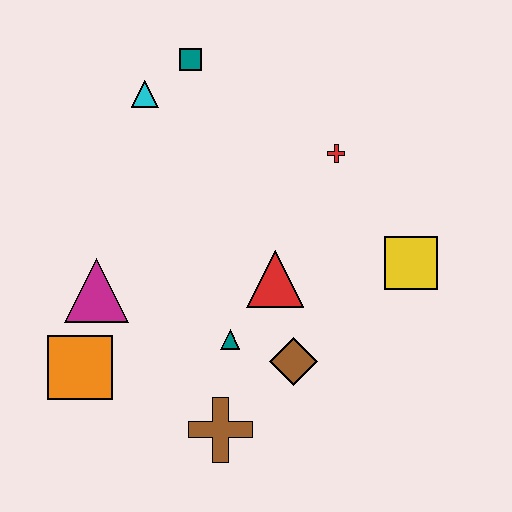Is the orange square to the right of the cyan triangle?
No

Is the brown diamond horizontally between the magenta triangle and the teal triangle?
No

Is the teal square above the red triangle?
Yes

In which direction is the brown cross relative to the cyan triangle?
The brown cross is below the cyan triangle.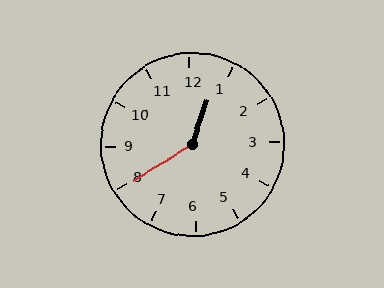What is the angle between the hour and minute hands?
Approximately 140 degrees.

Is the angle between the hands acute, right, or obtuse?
It is obtuse.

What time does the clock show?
12:40.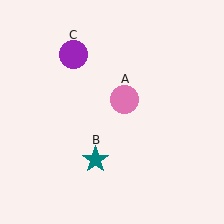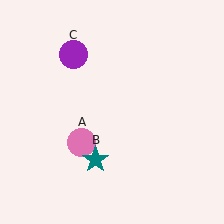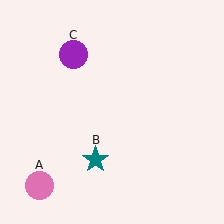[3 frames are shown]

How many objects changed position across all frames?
1 object changed position: pink circle (object A).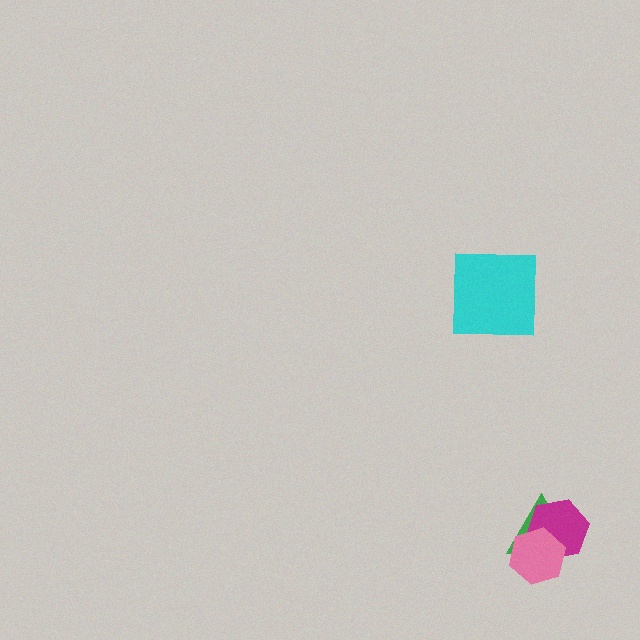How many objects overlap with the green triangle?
2 objects overlap with the green triangle.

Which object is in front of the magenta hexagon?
The pink hexagon is in front of the magenta hexagon.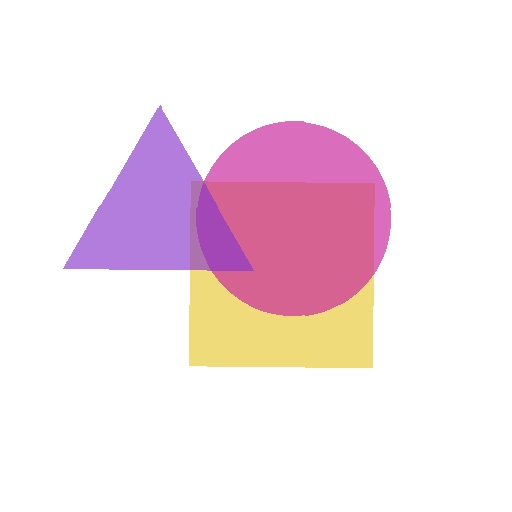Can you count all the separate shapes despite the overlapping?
Yes, there are 3 separate shapes.